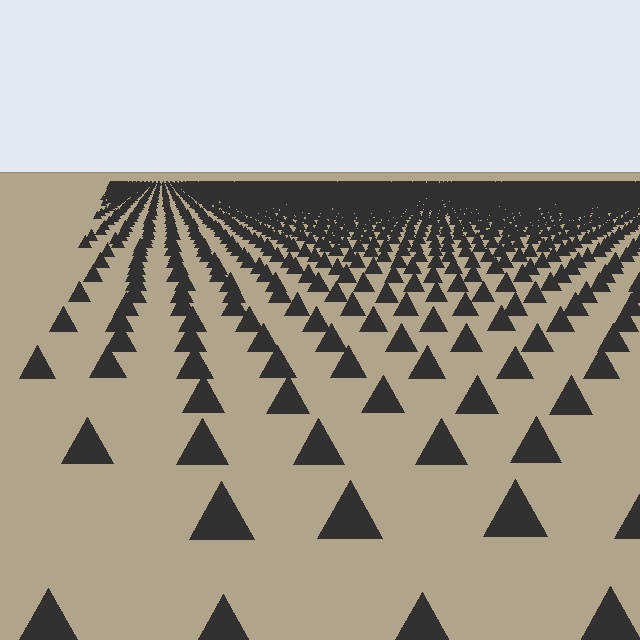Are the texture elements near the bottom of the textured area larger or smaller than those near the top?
Larger. Near the bottom, elements are closer to the viewer and appear at a bigger on-screen size.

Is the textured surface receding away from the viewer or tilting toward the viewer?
The surface is receding away from the viewer. Texture elements get smaller and denser toward the top.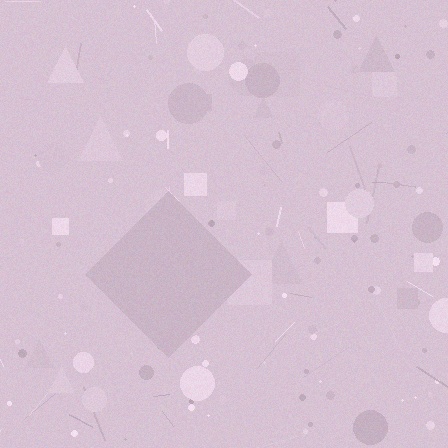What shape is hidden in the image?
A diamond is hidden in the image.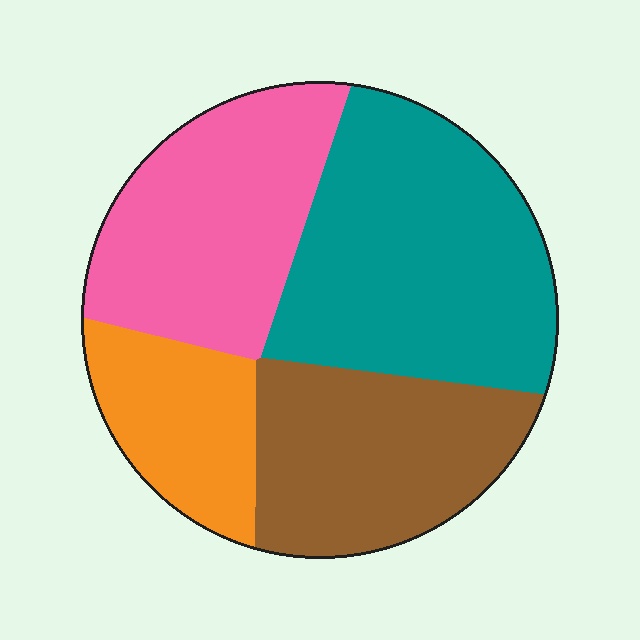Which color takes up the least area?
Orange, at roughly 15%.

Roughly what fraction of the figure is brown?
Brown takes up between a sixth and a third of the figure.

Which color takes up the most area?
Teal, at roughly 35%.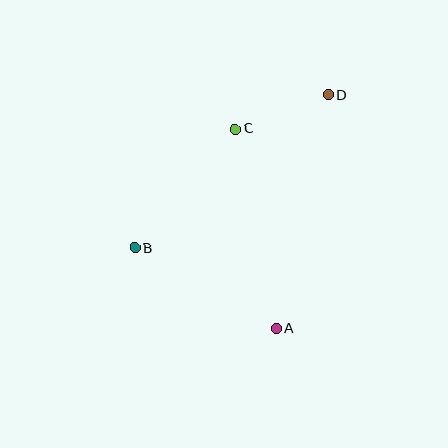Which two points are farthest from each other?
Points B and D are farthest from each other.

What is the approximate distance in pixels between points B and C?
The distance between B and C is approximately 156 pixels.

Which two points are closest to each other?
Points C and D are closest to each other.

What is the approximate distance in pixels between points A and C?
The distance between A and C is approximately 203 pixels.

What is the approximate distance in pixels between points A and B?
The distance between A and B is approximately 162 pixels.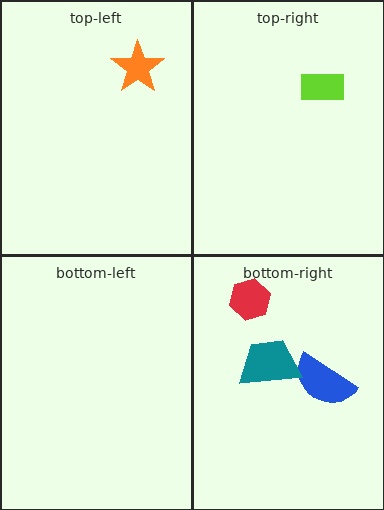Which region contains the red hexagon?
The bottom-right region.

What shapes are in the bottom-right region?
The blue semicircle, the red hexagon, the teal trapezoid.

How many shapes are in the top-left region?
1.